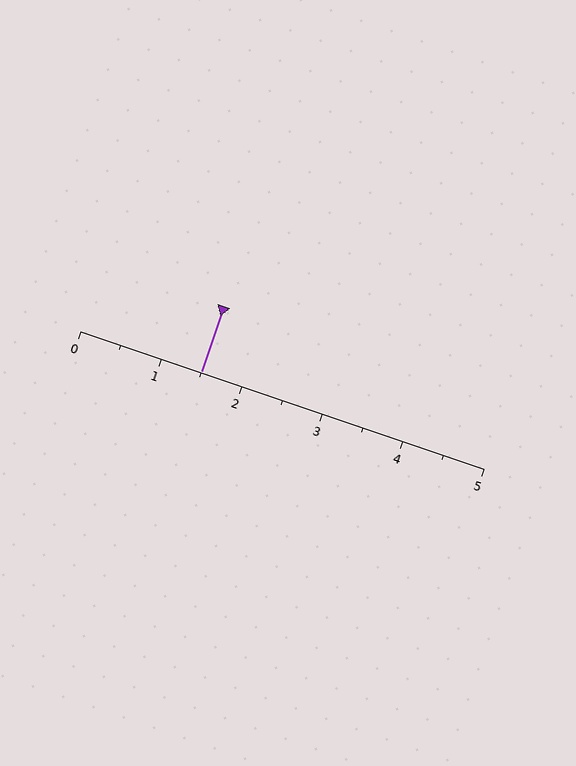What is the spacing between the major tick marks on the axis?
The major ticks are spaced 1 apart.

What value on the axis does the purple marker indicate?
The marker indicates approximately 1.5.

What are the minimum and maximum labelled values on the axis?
The axis runs from 0 to 5.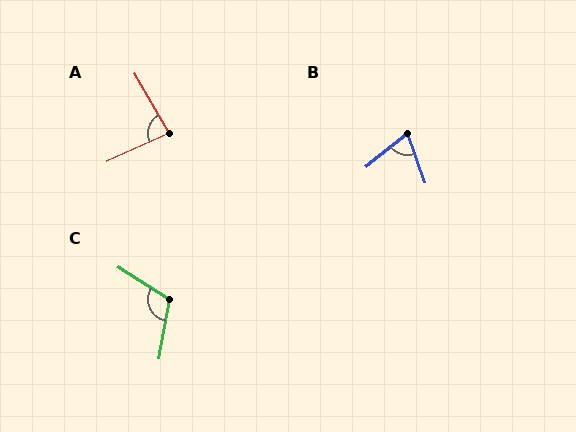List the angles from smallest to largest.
B (70°), A (85°), C (112°).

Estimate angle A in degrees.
Approximately 85 degrees.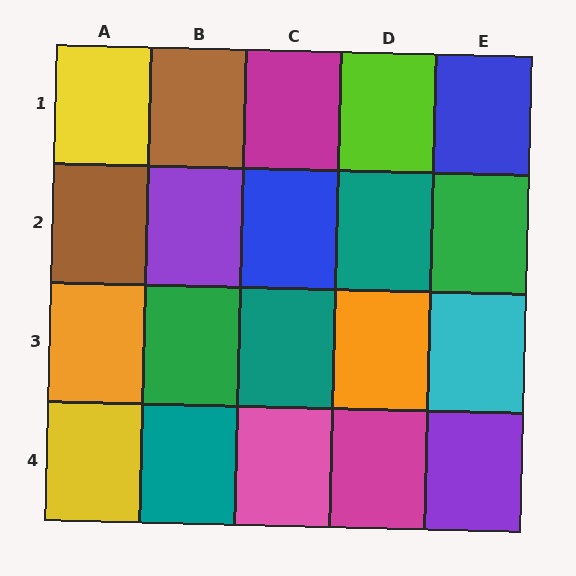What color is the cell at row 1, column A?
Yellow.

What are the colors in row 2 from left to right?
Brown, purple, blue, teal, green.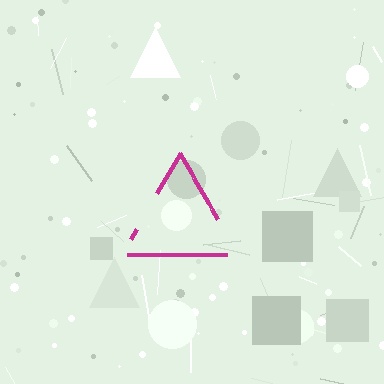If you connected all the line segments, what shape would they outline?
They would outline a triangle.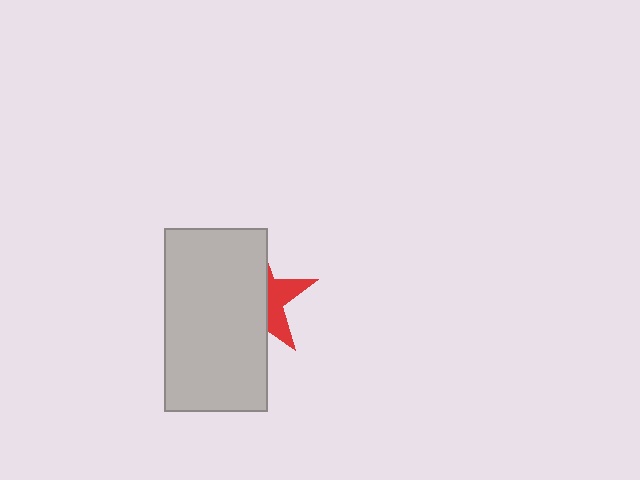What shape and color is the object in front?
The object in front is a light gray rectangle.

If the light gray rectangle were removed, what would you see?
You would see the complete red star.